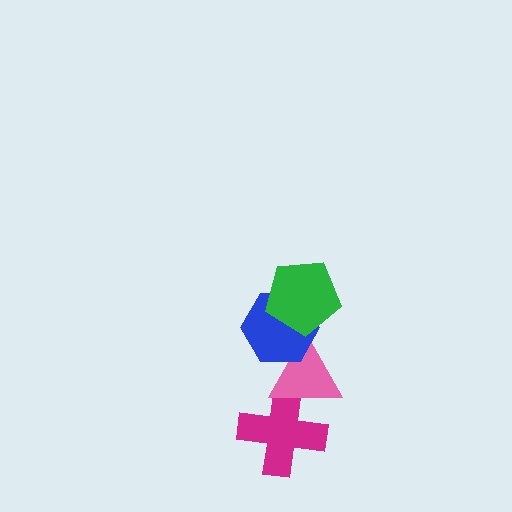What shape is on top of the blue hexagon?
The green pentagon is on top of the blue hexagon.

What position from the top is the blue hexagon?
The blue hexagon is 2nd from the top.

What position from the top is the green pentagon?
The green pentagon is 1st from the top.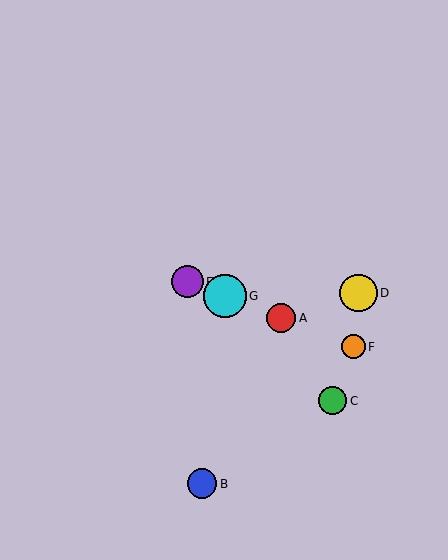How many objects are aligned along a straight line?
4 objects (A, E, F, G) are aligned along a straight line.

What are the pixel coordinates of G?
Object G is at (225, 296).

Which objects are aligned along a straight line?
Objects A, E, F, G are aligned along a straight line.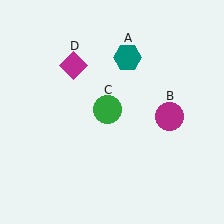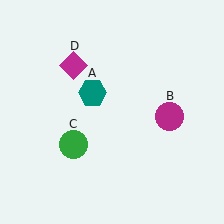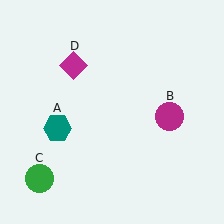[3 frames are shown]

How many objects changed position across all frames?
2 objects changed position: teal hexagon (object A), green circle (object C).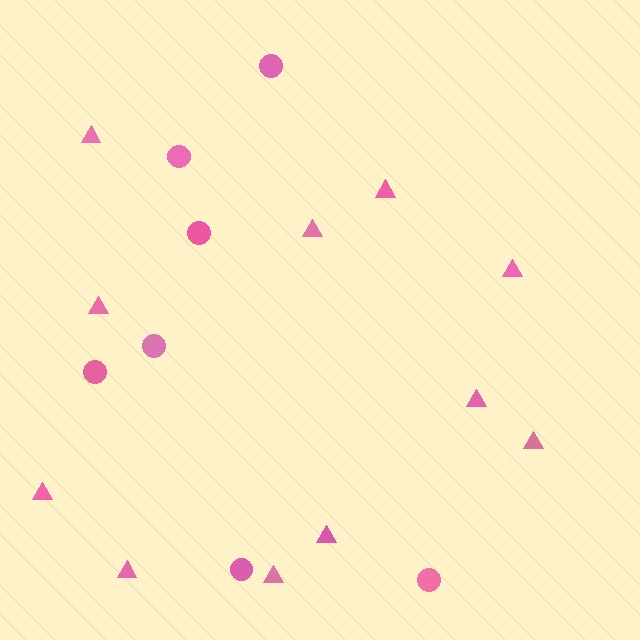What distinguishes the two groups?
There are 2 groups: one group of triangles (11) and one group of circles (7).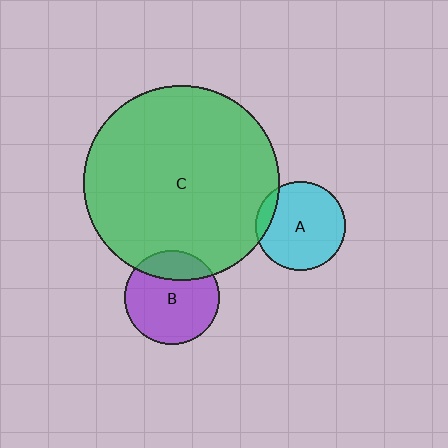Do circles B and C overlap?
Yes.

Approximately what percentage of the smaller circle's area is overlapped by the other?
Approximately 25%.